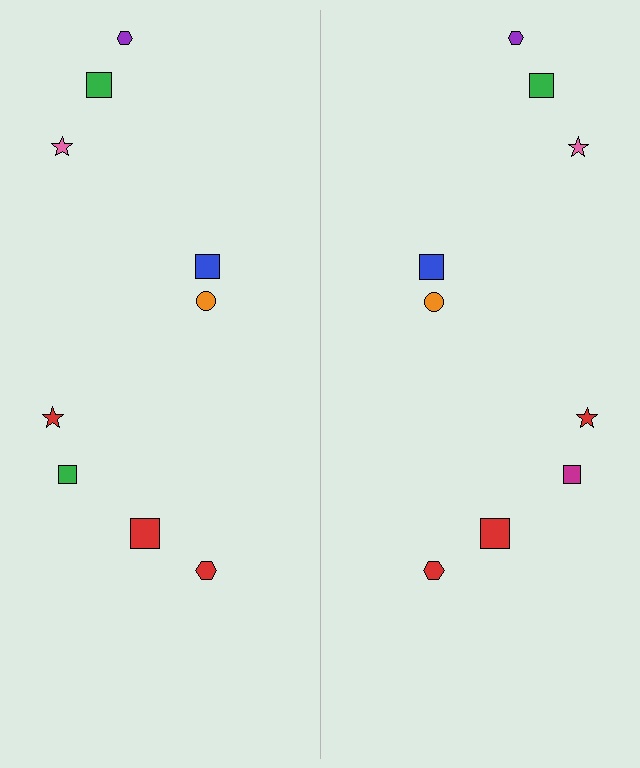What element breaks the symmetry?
The magenta square on the right side breaks the symmetry — its mirror counterpart is green.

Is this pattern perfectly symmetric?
No, the pattern is not perfectly symmetric. The magenta square on the right side breaks the symmetry — its mirror counterpart is green.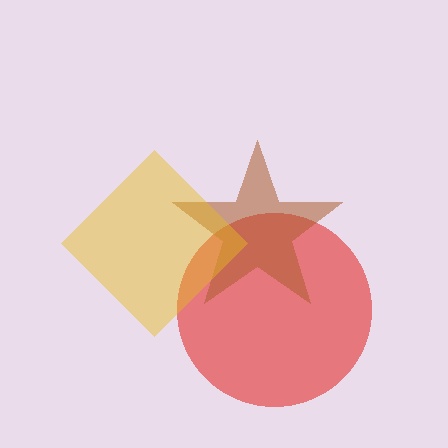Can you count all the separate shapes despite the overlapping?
Yes, there are 3 separate shapes.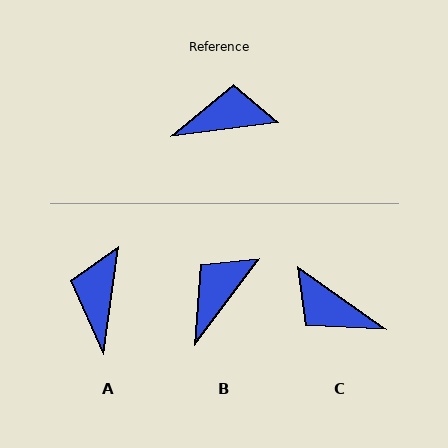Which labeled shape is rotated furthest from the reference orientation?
C, about 138 degrees away.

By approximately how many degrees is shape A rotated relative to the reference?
Approximately 75 degrees counter-clockwise.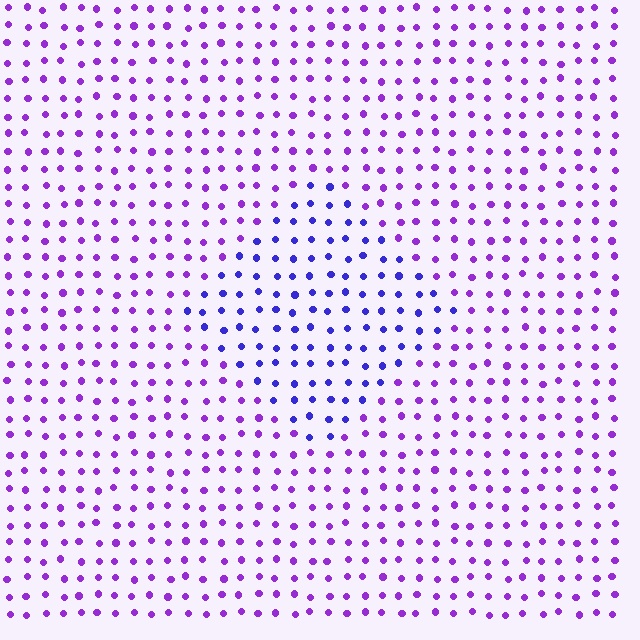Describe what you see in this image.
The image is filled with small purple elements in a uniform arrangement. A diamond-shaped region is visible where the elements are tinted to a slightly different hue, forming a subtle color boundary.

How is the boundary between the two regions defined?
The boundary is defined purely by a slight shift in hue (about 34 degrees). Spacing, size, and orientation are identical on both sides.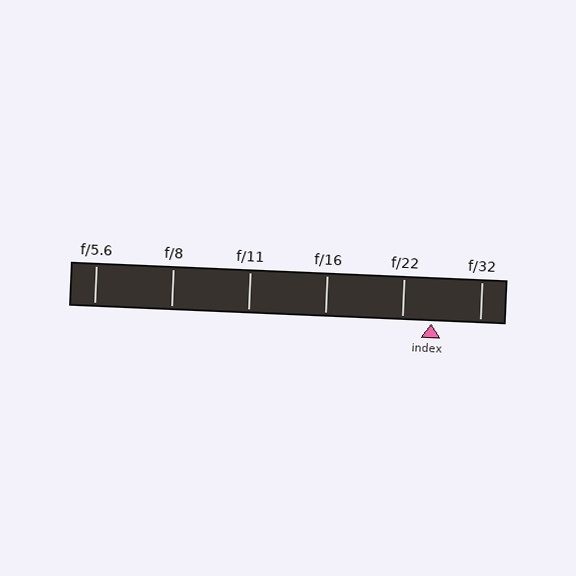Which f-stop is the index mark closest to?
The index mark is closest to f/22.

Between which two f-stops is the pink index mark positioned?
The index mark is between f/22 and f/32.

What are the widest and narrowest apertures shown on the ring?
The widest aperture shown is f/5.6 and the narrowest is f/32.